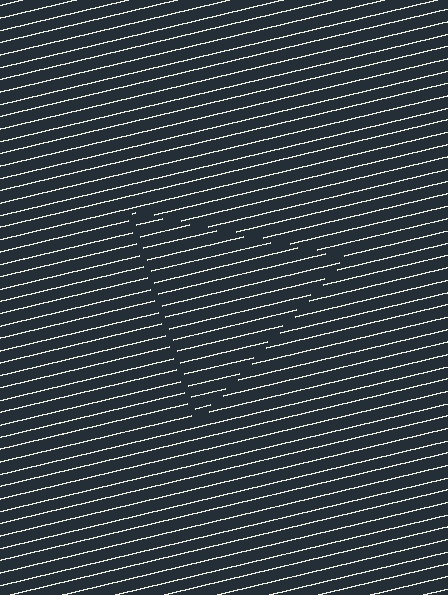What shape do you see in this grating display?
An illusory triangle. The interior of the shape contains the same grating, shifted by half a period — the contour is defined by the phase discontinuity where line-ends from the inner and outer gratings abut.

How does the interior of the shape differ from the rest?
The interior of the shape contains the same grating, shifted by half a period — the contour is defined by the phase discontinuity where line-ends from the inner and outer gratings abut.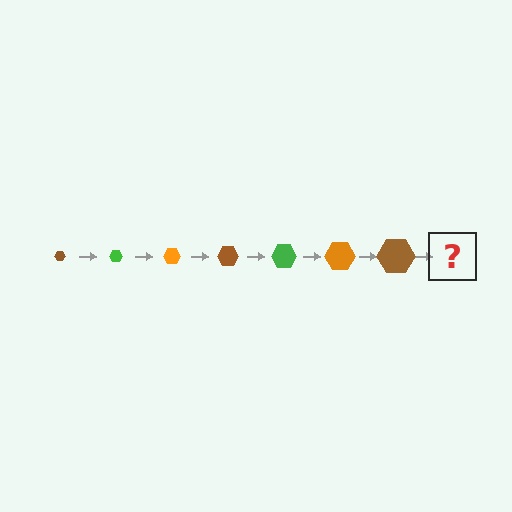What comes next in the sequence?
The next element should be a green hexagon, larger than the previous one.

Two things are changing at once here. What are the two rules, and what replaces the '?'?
The two rules are that the hexagon grows larger each step and the color cycles through brown, green, and orange. The '?' should be a green hexagon, larger than the previous one.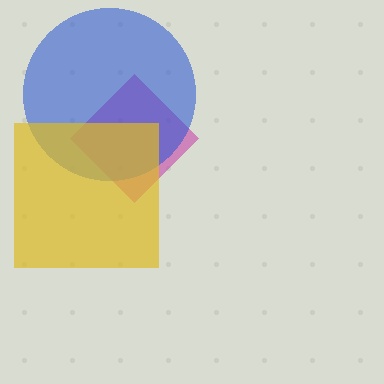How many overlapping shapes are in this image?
There are 3 overlapping shapes in the image.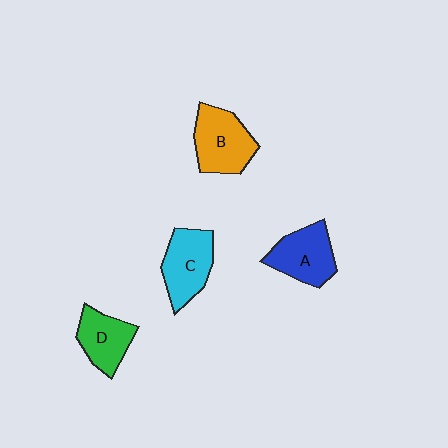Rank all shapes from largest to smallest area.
From largest to smallest: B (orange), C (cyan), A (blue), D (green).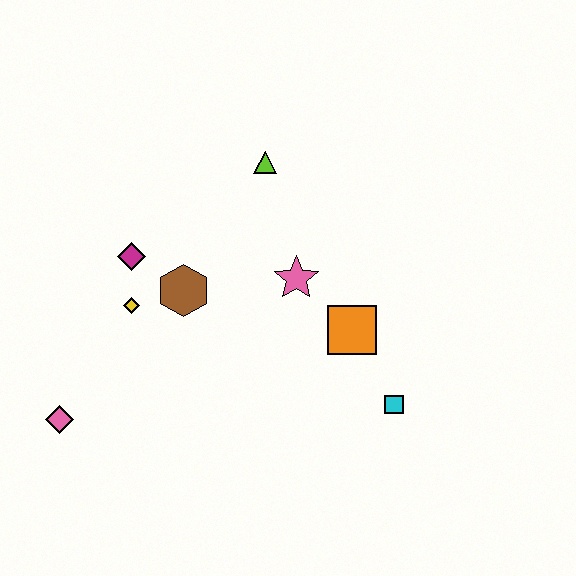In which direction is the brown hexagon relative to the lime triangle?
The brown hexagon is below the lime triangle.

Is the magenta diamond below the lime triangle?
Yes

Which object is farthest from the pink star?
The pink diamond is farthest from the pink star.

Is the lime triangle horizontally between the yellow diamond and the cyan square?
Yes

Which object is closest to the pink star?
The orange square is closest to the pink star.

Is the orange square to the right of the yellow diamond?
Yes